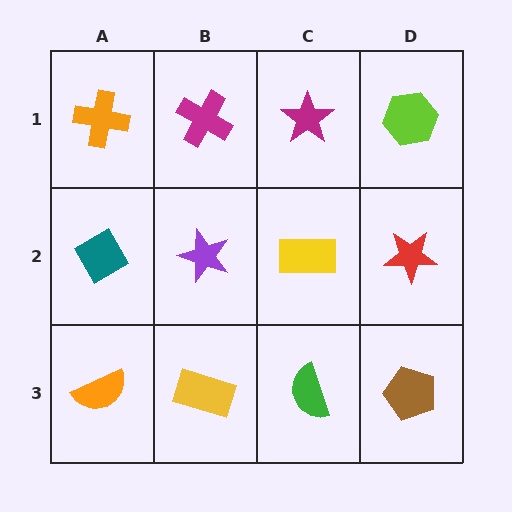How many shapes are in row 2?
4 shapes.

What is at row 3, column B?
A yellow rectangle.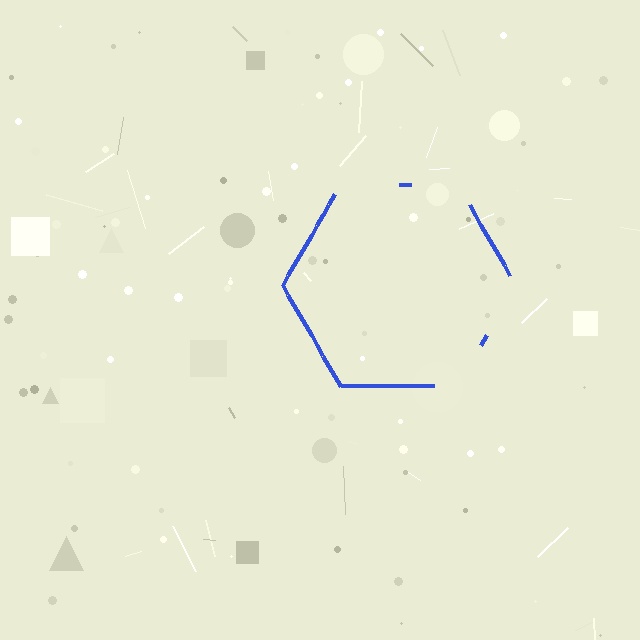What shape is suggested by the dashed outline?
The dashed outline suggests a hexagon.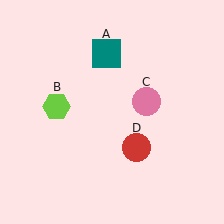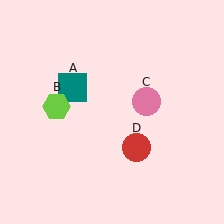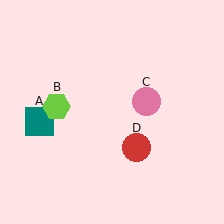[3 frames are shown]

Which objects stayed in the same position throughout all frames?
Lime hexagon (object B) and pink circle (object C) and red circle (object D) remained stationary.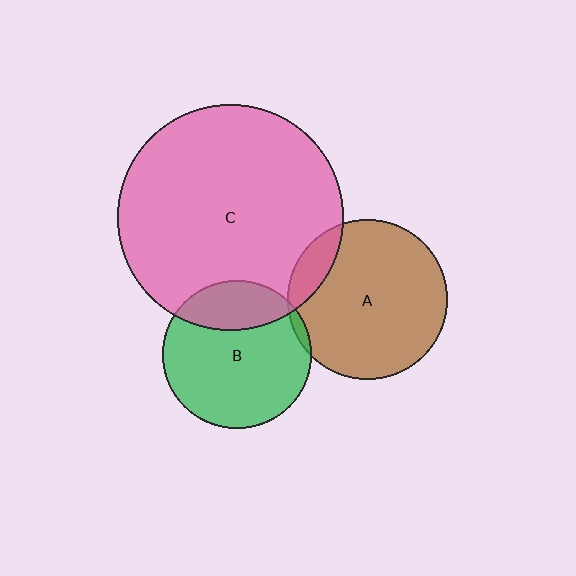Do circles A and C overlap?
Yes.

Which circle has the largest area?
Circle C (pink).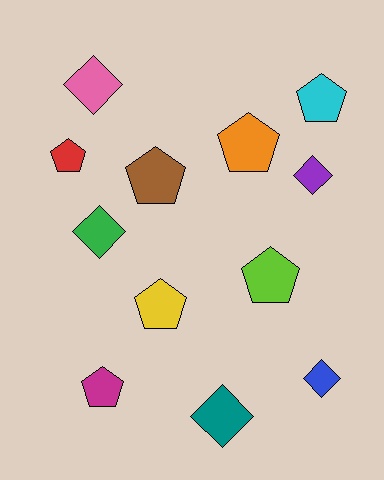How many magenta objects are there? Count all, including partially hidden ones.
There is 1 magenta object.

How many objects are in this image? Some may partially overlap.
There are 12 objects.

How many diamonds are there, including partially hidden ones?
There are 5 diamonds.